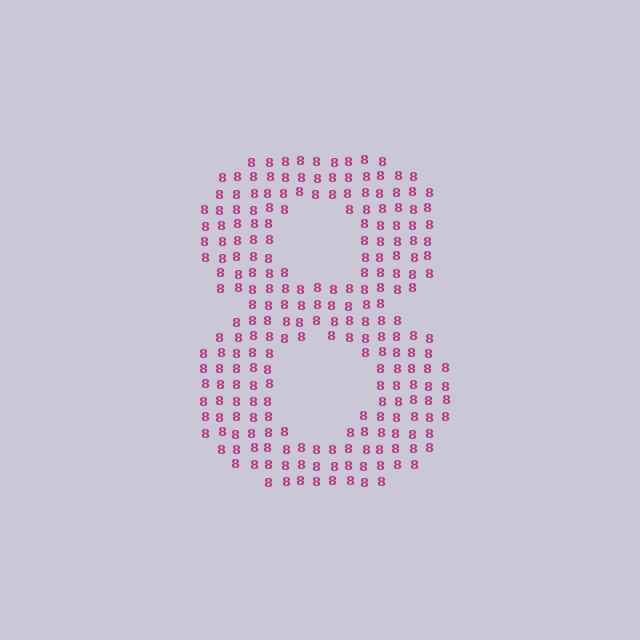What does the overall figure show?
The overall figure shows the digit 8.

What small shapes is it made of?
It is made of small digit 8's.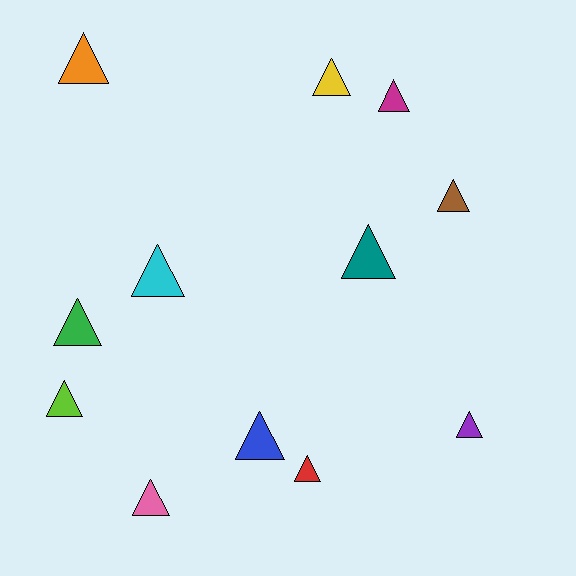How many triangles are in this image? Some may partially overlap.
There are 12 triangles.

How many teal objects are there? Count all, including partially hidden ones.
There is 1 teal object.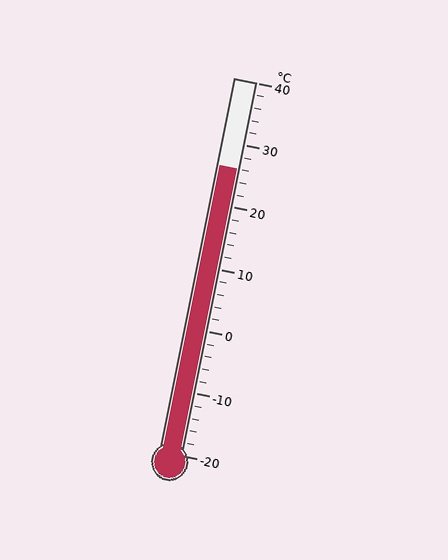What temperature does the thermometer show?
The thermometer shows approximately 26°C.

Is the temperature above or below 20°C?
The temperature is above 20°C.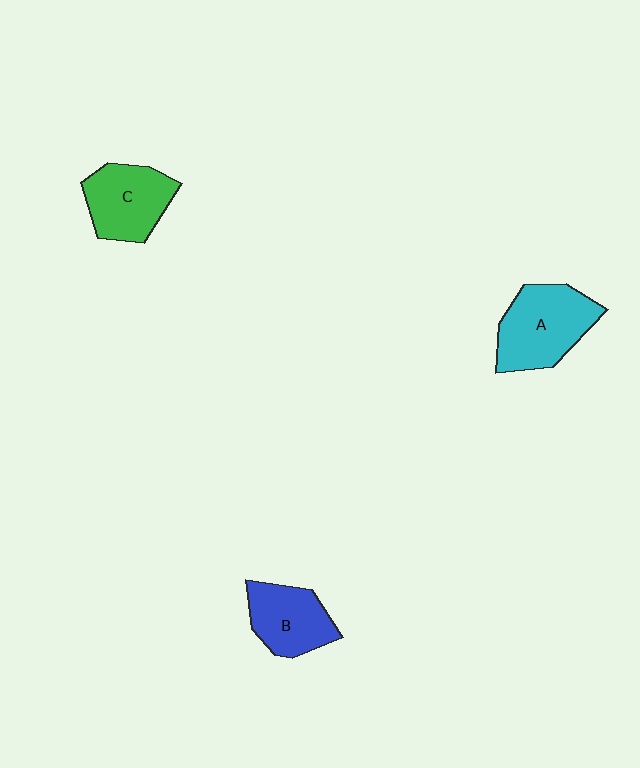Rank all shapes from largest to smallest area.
From largest to smallest: A (cyan), C (green), B (blue).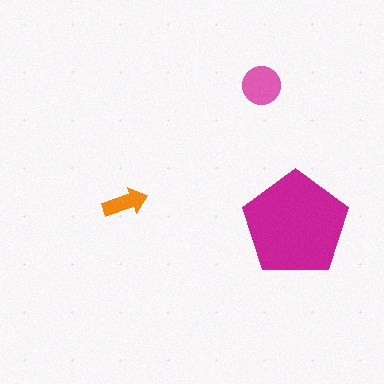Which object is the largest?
The magenta pentagon.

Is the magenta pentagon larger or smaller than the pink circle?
Larger.